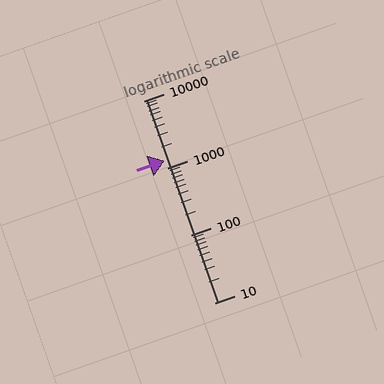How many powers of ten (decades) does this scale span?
The scale spans 3 decades, from 10 to 10000.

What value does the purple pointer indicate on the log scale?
The pointer indicates approximately 1300.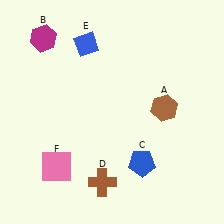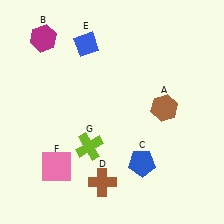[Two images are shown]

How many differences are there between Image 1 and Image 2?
There is 1 difference between the two images.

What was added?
A lime cross (G) was added in Image 2.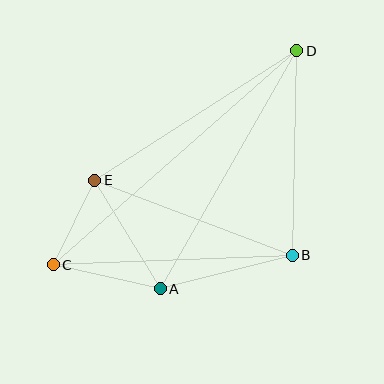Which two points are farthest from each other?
Points C and D are farthest from each other.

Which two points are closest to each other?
Points C and E are closest to each other.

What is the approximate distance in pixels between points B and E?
The distance between B and E is approximately 211 pixels.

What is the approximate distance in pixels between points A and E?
The distance between A and E is approximately 127 pixels.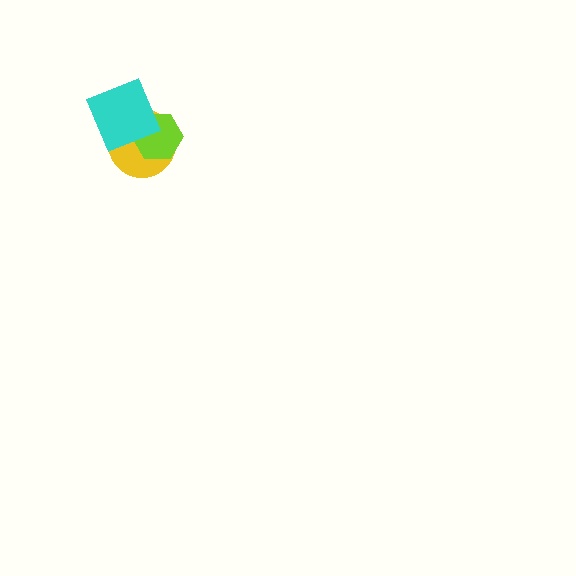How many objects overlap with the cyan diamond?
2 objects overlap with the cyan diamond.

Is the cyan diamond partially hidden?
No, no other shape covers it.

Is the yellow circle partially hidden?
Yes, it is partially covered by another shape.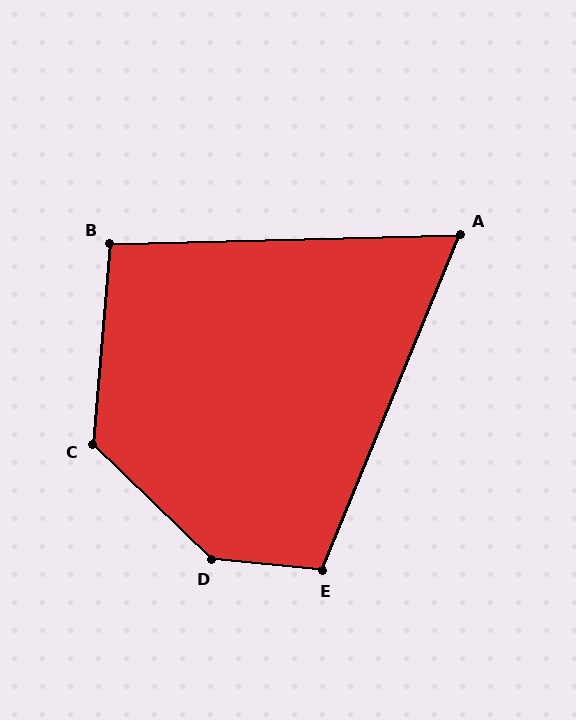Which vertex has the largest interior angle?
D, at approximately 142 degrees.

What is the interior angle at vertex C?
Approximately 129 degrees (obtuse).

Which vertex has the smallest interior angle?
A, at approximately 66 degrees.